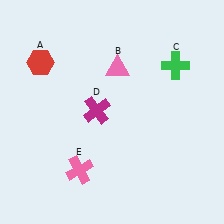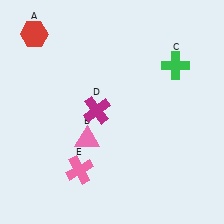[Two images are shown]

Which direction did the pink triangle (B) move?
The pink triangle (B) moved down.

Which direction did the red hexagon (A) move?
The red hexagon (A) moved up.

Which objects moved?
The objects that moved are: the red hexagon (A), the pink triangle (B).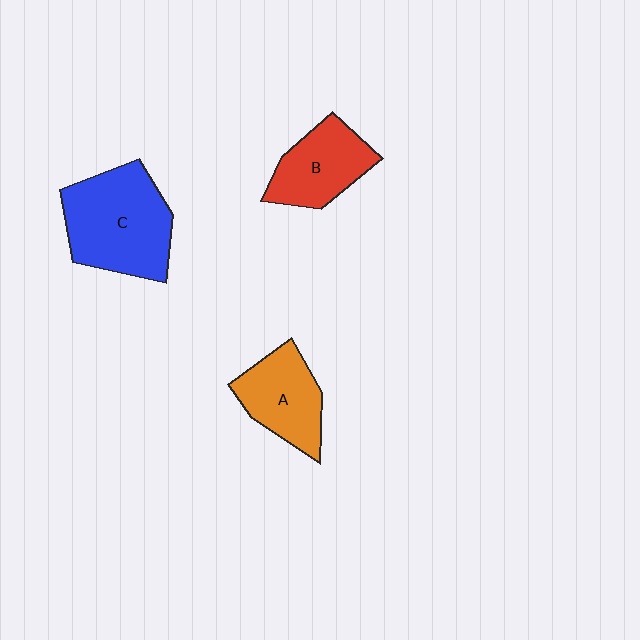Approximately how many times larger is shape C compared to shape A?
Approximately 1.5 times.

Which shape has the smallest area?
Shape B (red).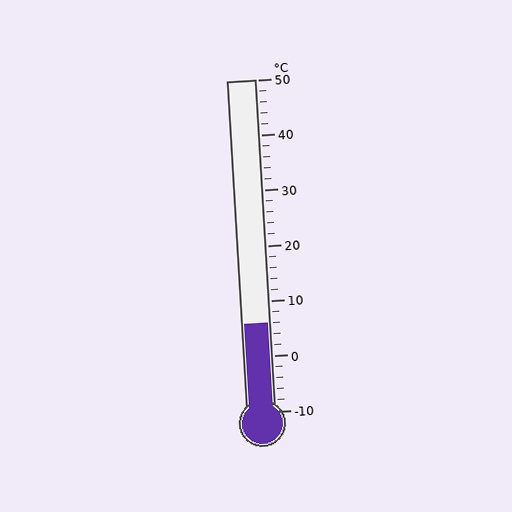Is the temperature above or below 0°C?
The temperature is above 0°C.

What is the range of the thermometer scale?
The thermometer scale ranges from -10°C to 50°C.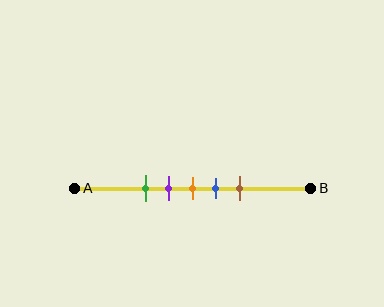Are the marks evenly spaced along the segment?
Yes, the marks are approximately evenly spaced.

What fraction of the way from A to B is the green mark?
The green mark is approximately 30% (0.3) of the way from A to B.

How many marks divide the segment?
There are 5 marks dividing the segment.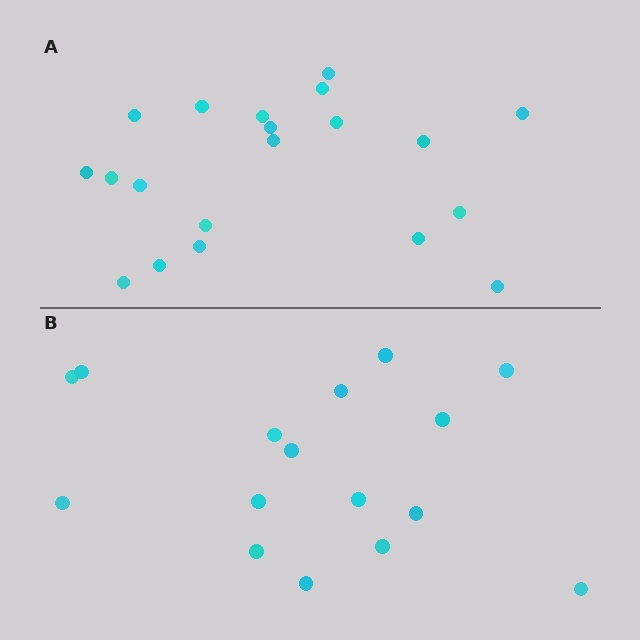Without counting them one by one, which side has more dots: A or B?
Region A (the top region) has more dots.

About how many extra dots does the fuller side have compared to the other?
Region A has about 4 more dots than region B.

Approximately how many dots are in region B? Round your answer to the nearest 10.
About 20 dots. (The exact count is 16, which rounds to 20.)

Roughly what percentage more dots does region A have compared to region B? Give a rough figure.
About 25% more.